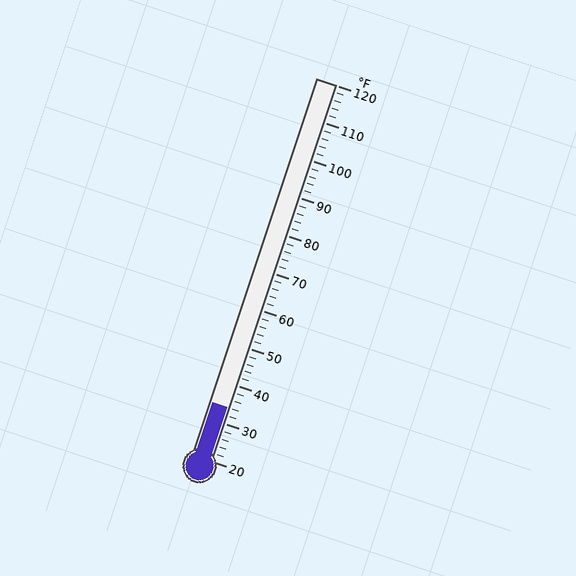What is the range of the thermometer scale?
The thermometer scale ranges from 20°F to 120°F.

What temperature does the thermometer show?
The thermometer shows approximately 34°F.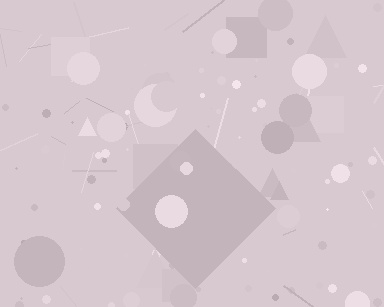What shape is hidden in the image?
A diamond is hidden in the image.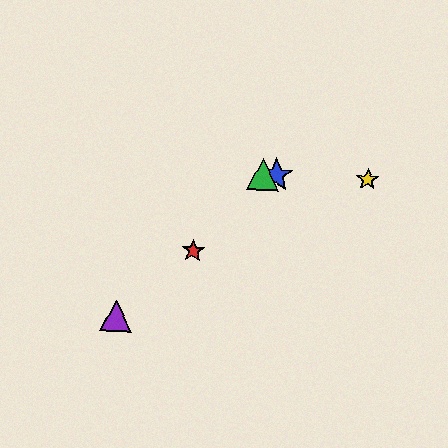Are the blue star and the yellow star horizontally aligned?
Yes, both are at y≈175.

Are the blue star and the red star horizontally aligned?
No, the blue star is at y≈175 and the red star is at y≈251.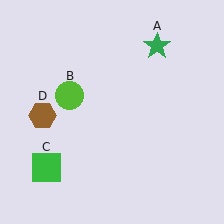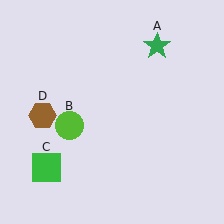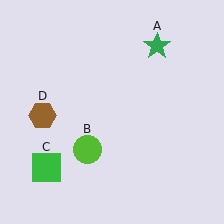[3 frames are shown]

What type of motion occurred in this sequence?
The lime circle (object B) rotated counterclockwise around the center of the scene.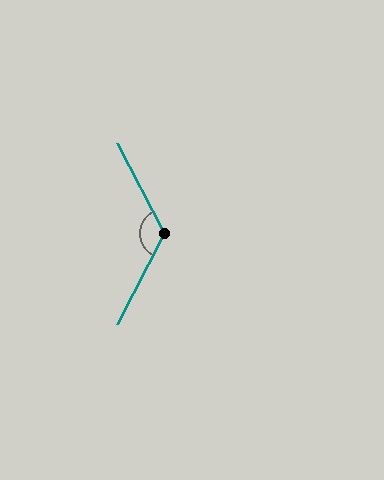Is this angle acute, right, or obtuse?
It is obtuse.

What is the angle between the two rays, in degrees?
Approximately 124 degrees.